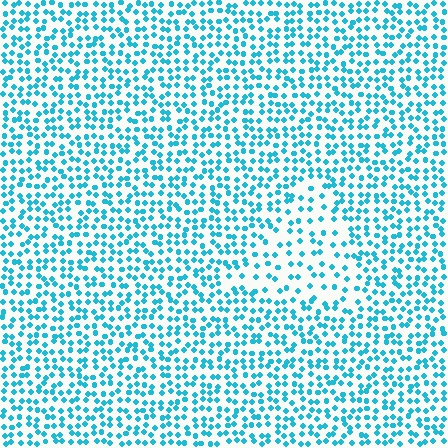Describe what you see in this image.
The image contains small cyan elements arranged at two different densities. A triangle-shaped region is visible where the elements are less densely packed than the surrounding area.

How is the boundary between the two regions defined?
The boundary is defined by a change in element density (approximately 1.9x ratio). All elements are the same color, size, and shape.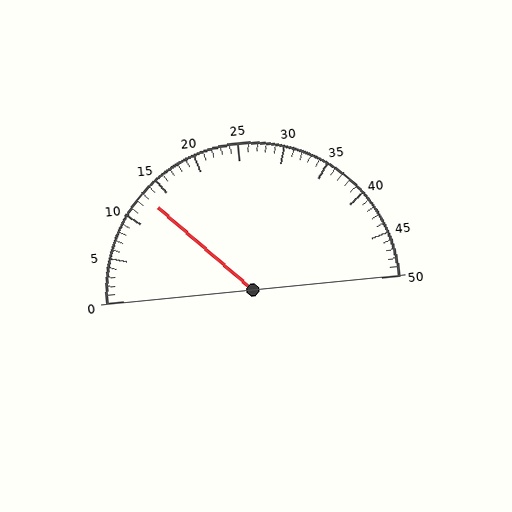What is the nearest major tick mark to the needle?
The nearest major tick mark is 15.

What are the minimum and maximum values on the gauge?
The gauge ranges from 0 to 50.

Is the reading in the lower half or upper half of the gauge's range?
The reading is in the lower half of the range (0 to 50).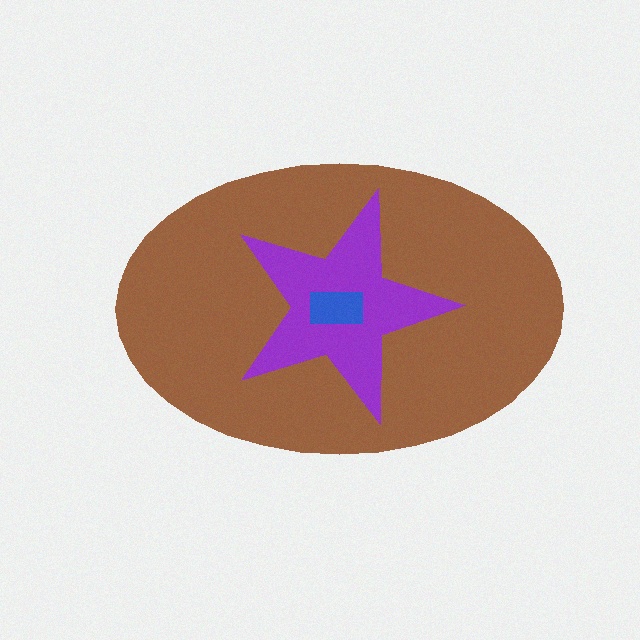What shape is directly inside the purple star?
The blue rectangle.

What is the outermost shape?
The brown ellipse.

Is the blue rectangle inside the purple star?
Yes.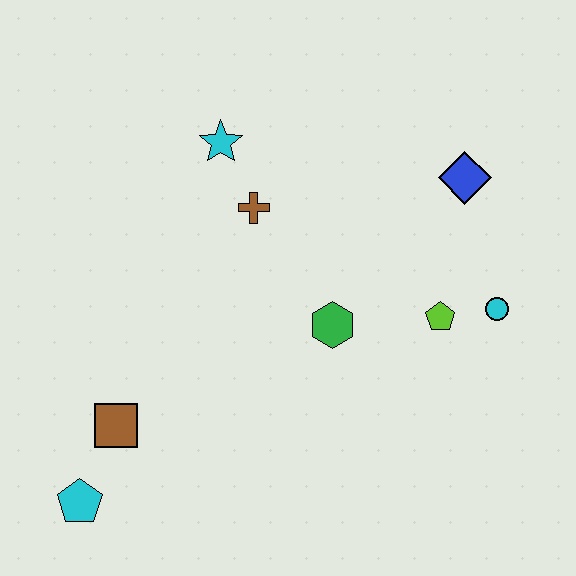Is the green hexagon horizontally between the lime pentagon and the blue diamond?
No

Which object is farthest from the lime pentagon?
The cyan pentagon is farthest from the lime pentagon.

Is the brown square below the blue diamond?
Yes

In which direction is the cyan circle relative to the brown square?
The cyan circle is to the right of the brown square.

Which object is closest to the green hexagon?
The lime pentagon is closest to the green hexagon.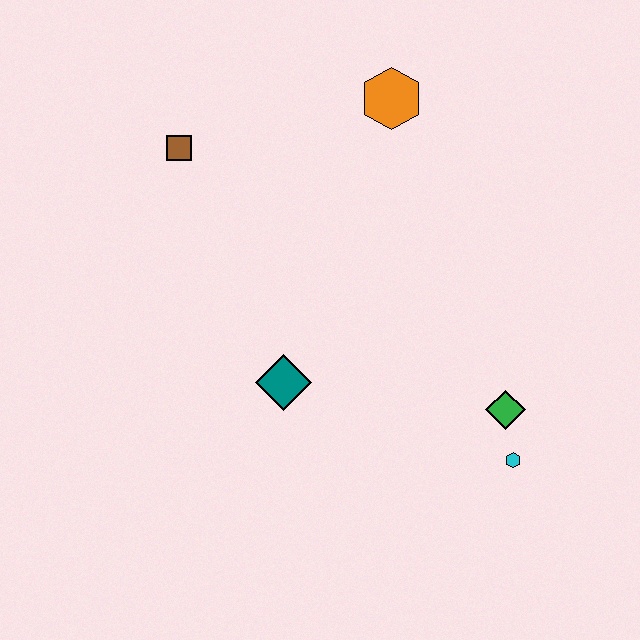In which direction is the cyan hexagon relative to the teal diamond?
The cyan hexagon is to the right of the teal diamond.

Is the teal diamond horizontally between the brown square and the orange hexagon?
Yes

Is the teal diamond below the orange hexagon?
Yes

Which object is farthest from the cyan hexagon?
The brown square is farthest from the cyan hexagon.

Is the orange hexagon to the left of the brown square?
No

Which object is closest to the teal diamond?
The green diamond is closest to the teal diamond.